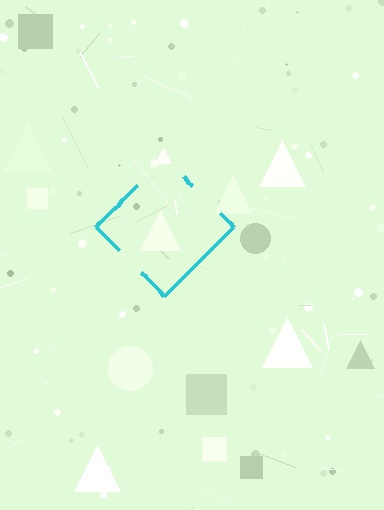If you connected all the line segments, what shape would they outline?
They would outline a diamond.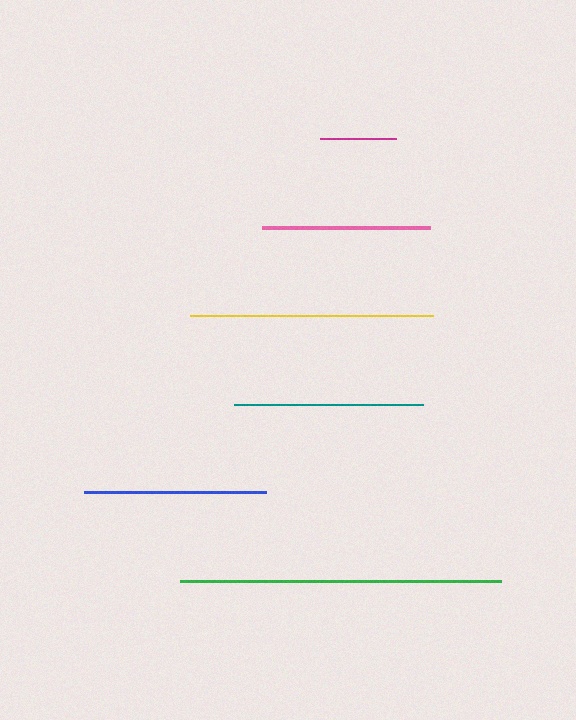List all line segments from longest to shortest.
From longest to shortest: green, yellow, teal, blue, pink, magenta.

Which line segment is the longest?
The green line is the longest at approximately 321 pixels.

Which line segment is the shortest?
The magenta line is the shortest at approximately 76 pixels.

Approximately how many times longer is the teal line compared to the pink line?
The teal line is approximately 1.1 times the length of the pink line.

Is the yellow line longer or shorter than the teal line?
The yellow line is longer than the teal line.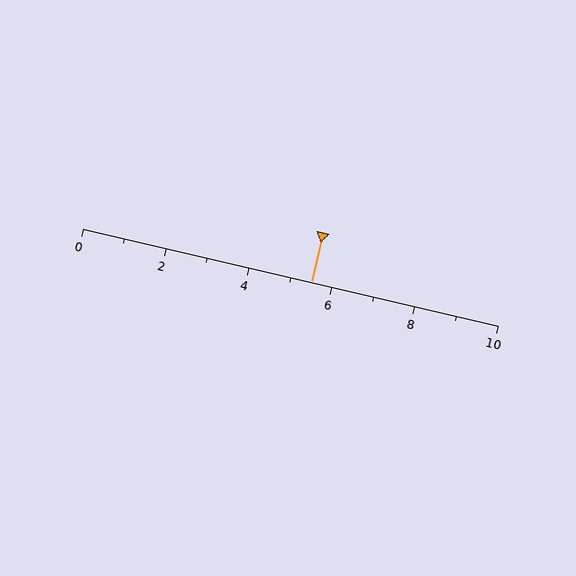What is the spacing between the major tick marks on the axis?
The major ticks are spaced 2 apart.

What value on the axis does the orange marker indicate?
The marker indicates approximately 5.5.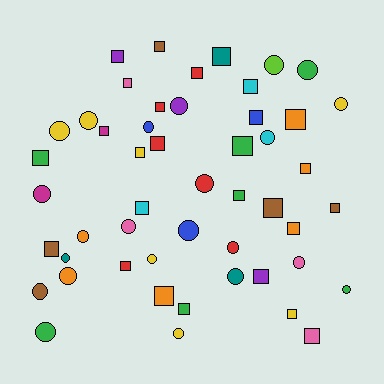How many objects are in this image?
There are 50 objects.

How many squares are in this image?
There are 27 squares.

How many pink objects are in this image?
There are 4 pink objects.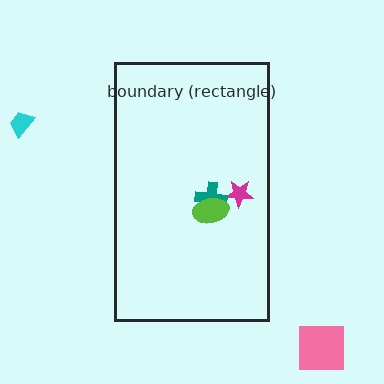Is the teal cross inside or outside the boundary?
Inside.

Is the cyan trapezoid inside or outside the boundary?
Outside.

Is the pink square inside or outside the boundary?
Outside.